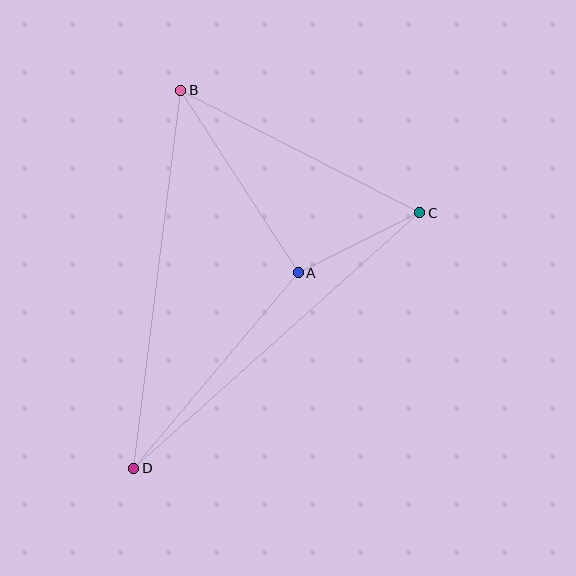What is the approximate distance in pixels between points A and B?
The distance between A and B is approximately 217 pixels.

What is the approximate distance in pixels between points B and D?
The distance between B and D is approximately 381 pixels.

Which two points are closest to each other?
Points A and C are closest to each other.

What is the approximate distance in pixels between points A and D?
The distance between A and D is approximately 255 pixels.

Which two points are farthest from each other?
Points C and D are farthest from each other.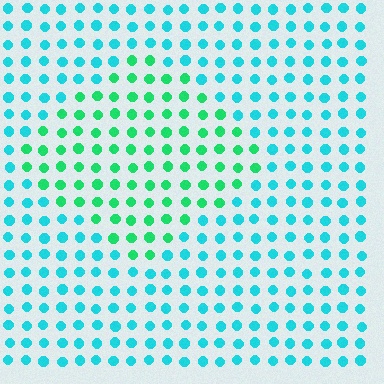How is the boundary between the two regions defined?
The boundary is defined purely by a slight shift in hue (about 39 degrees). Spacing, size, and orientation are identical on both sides.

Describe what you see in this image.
The image is filled with small cyan elements in a uniform arrangement. A diamond-shaped region is visible where the elements are tinted to a slightly different hue, forming a subtle color boundary.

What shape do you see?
I see a diamond.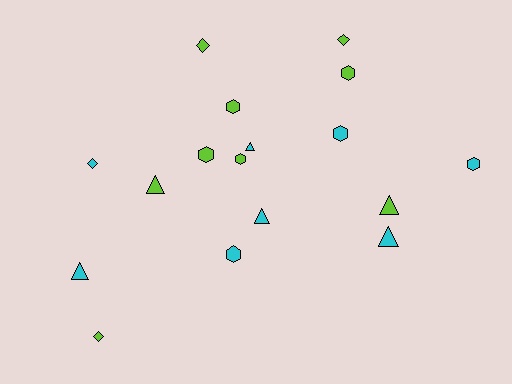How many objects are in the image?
There are 17 objects.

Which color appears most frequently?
Lime, with 9 objects.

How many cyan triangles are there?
There are 4 cyan triangles.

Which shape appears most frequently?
Hexagon, with 7 objects.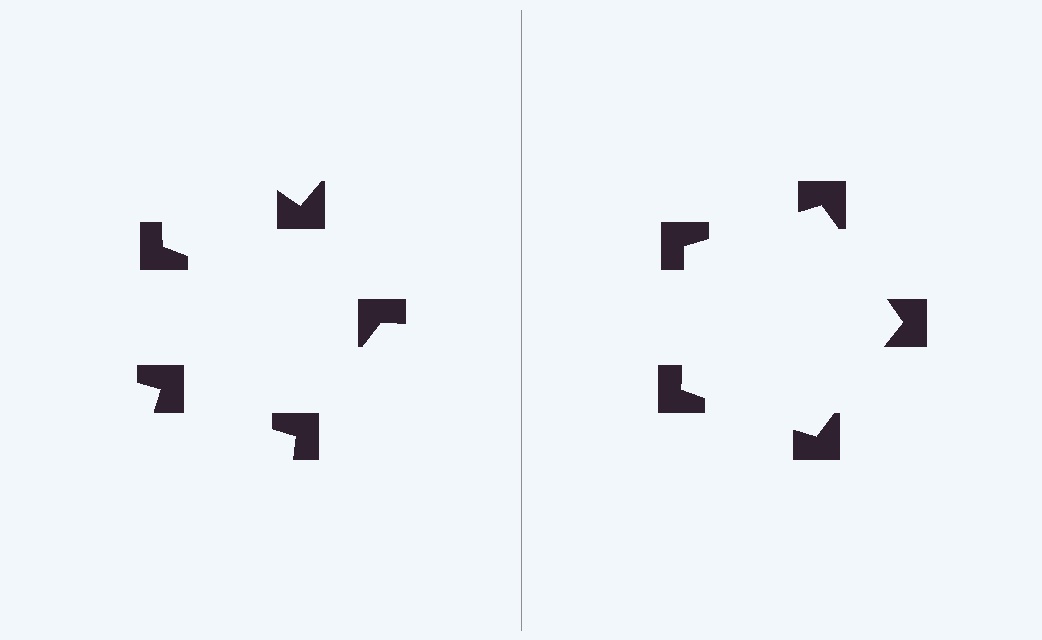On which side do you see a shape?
An illusory pentagon appears on the right side. On the left side the wedge cuts are rotated, so no coherent shape forms.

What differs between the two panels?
The notched squares are positioned identically on both sides; only the wedge orientations differ. On the right they align to a pentagon; on the left they are misaligned.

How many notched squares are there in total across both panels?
10 — 5 on each side.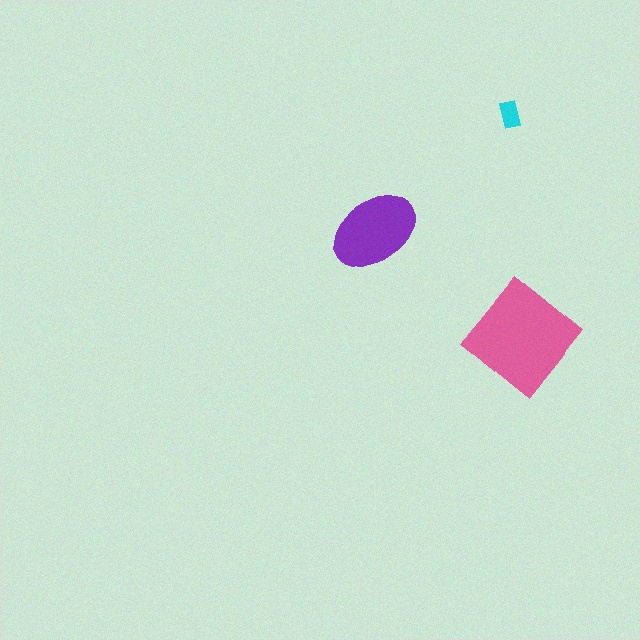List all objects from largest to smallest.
The pink diamond, the purple ellipse, the cyan rectangle.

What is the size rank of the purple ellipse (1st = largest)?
2nd.